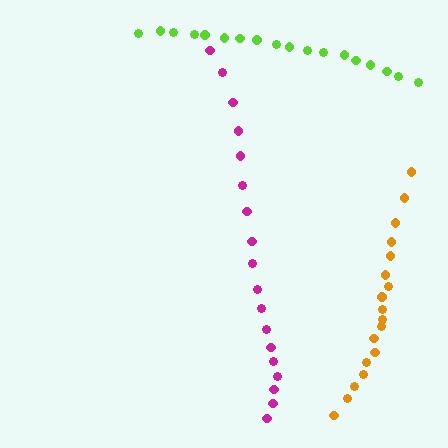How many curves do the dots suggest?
There are 3 distinct paths.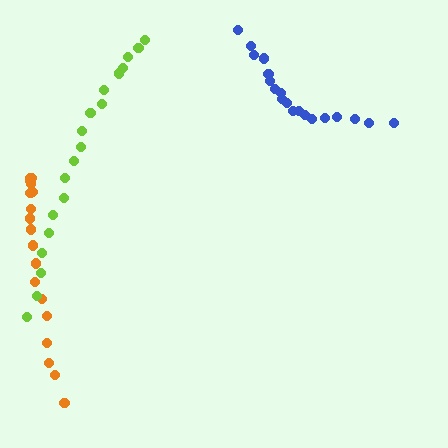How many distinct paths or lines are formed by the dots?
There are 3 distinct paths.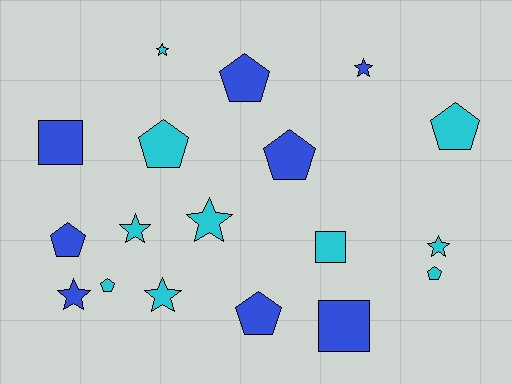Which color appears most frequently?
Cyan, with 10 objects.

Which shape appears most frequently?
Pentagon, with 8 objects.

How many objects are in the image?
There are 18 objects.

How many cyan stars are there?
There are 5 cyan stars.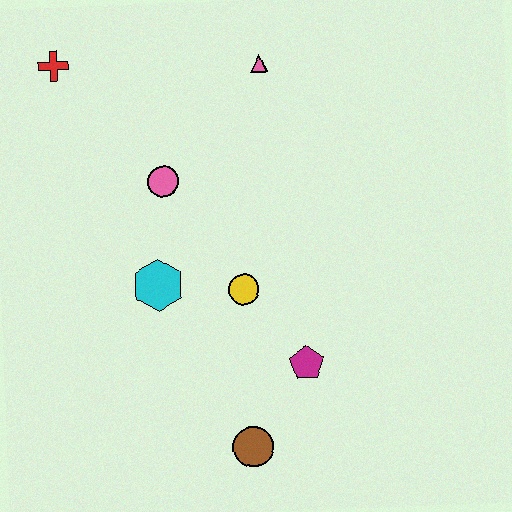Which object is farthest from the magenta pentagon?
The red cross is farthest from the magenta pentagon.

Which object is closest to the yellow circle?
The cyan hexagon is closest to the yellow circle.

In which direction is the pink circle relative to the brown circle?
The pink circle is above the brown circle.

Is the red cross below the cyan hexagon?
No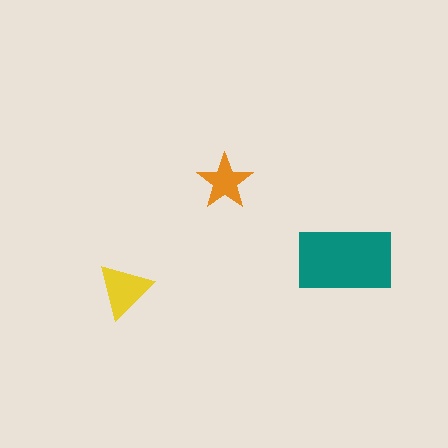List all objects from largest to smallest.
The teal rectangle, the yellow triangle, the orange star.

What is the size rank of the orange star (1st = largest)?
3rd.